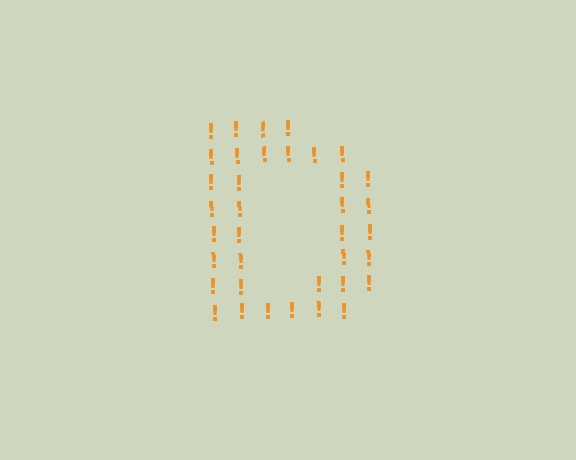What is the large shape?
The large shape is the letter D.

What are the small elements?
The small elements are exclamation marks.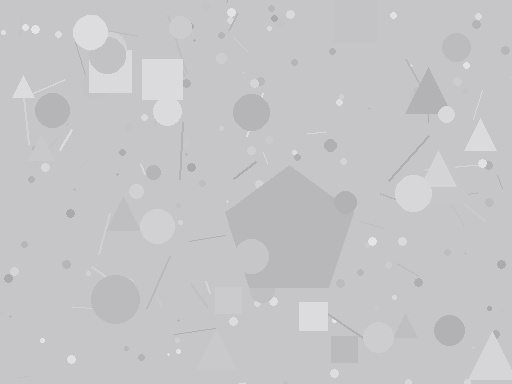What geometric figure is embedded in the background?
A pentagon is embedded in the background.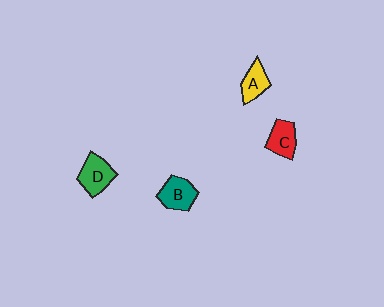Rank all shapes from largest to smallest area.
From largest to smallest: D (green), B (teal), C (red), A (yellow).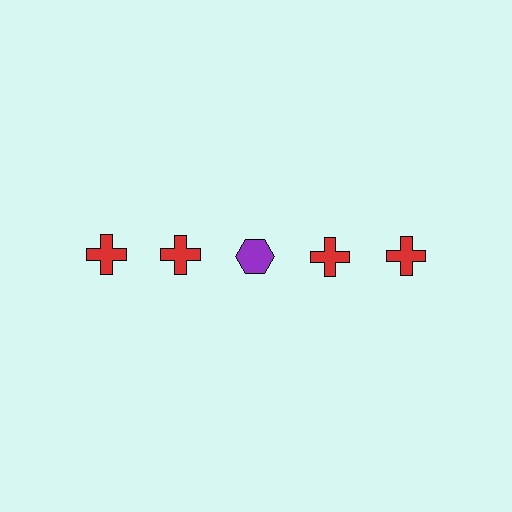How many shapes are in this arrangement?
There are 5 shapes arranged in a grid pattern.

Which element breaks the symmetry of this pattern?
The purple hexagon in the top row, center column breaks the symmetry. All other shapes are red crosses.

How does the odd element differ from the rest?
It differs in both color (purple instead of red) and shape (hexagon instead of cross).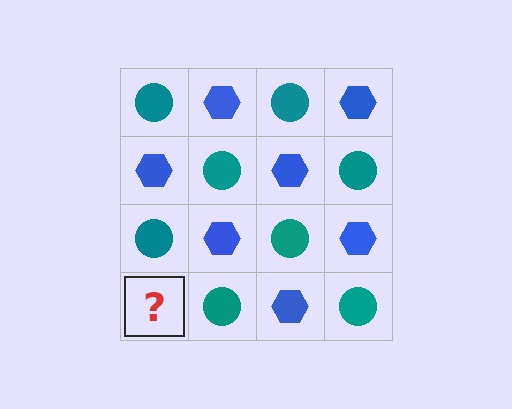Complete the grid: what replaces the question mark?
The question mark should be replaced with a blue hexagon.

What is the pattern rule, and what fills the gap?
The rule is that it alternates teal circle and blue hexagon in a checkerboard pattern. The gap should be filled with a blue hexagon.